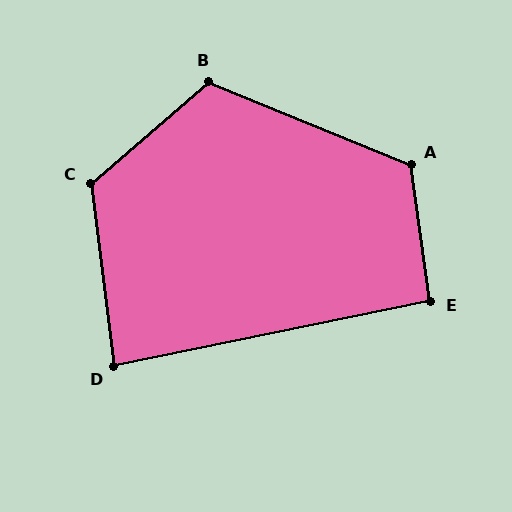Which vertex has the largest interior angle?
C, at approximately 124 degrees.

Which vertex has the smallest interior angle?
D, at approximately 85 degrees.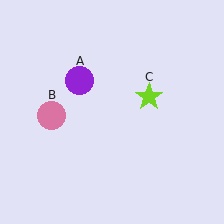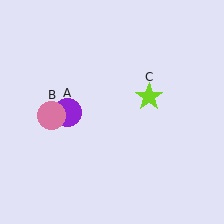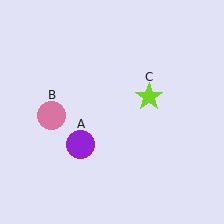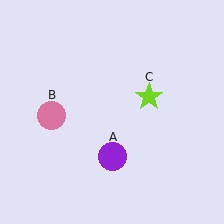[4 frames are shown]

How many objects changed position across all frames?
1 object changed position: purple circle (object A).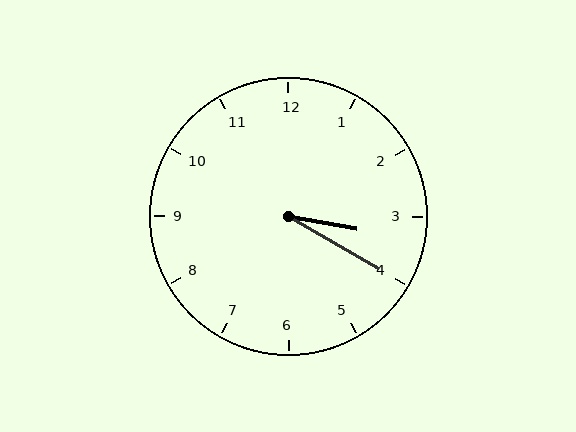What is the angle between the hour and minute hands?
Approximately 20 degrees.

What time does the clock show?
3:20.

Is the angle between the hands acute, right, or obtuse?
It is acute.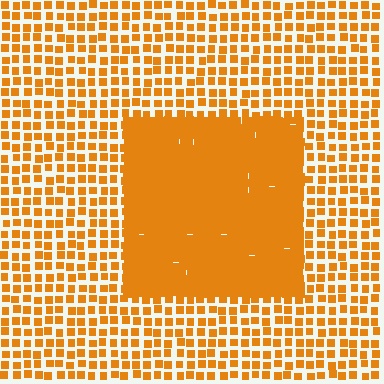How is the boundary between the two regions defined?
The boundary is defined by a change in element density (approximately 2.5x ratio). All elements are the same color, size, and shape.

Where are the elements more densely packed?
The elements are more densely packed inside the rectangle boundary.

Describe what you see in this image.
The image contains small orange elements arranged at two different densities. A rectangle-shaped region is visible where the elements are more densely packed than the surrounding area.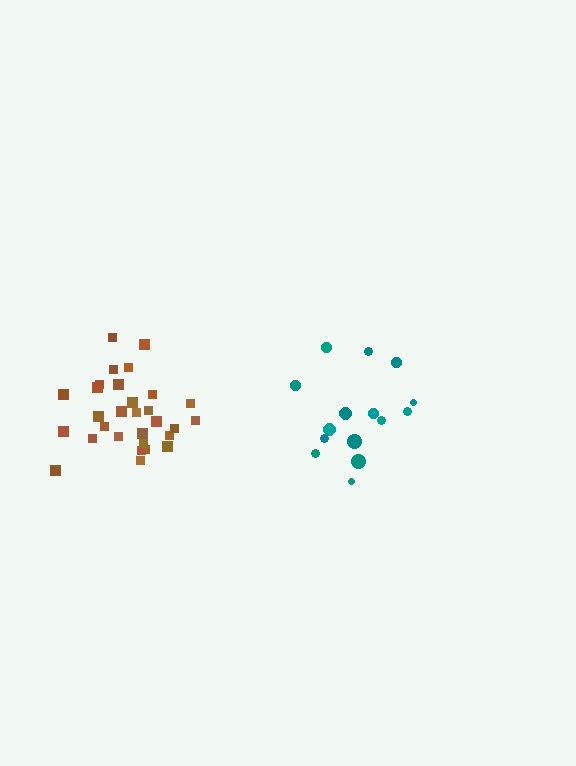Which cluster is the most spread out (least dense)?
Teal.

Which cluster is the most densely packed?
Brown.